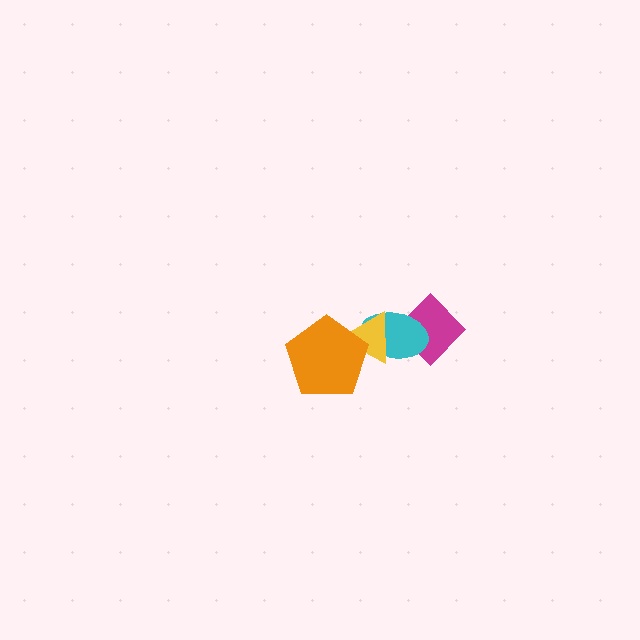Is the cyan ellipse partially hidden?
Yes, it is partially covered by another shape.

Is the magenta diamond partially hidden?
Yes, it is partially covered by another shape.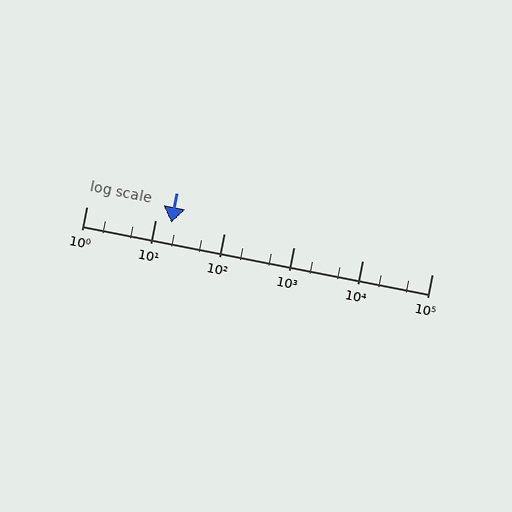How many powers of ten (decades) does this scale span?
The scale spans 5 decades, from 1 to 100000.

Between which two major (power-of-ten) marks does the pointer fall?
The pointer is between 10 and 100.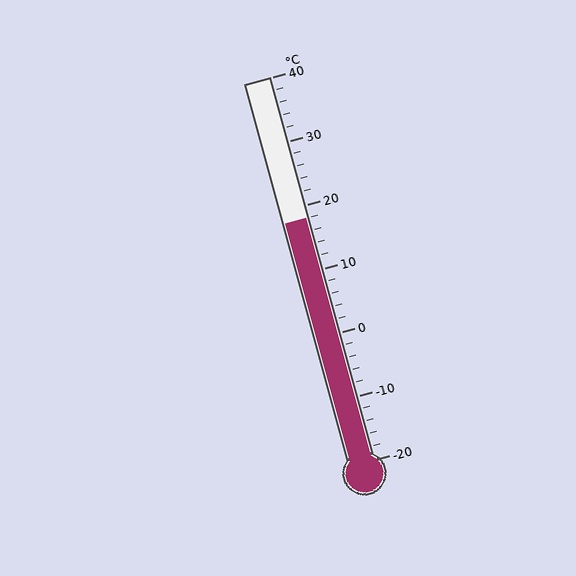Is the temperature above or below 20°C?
The temperature is below 20°C.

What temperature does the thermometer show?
The thermometer shows approximately 18°C.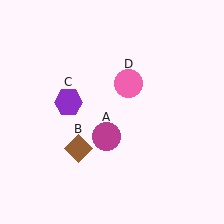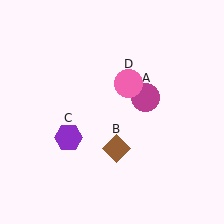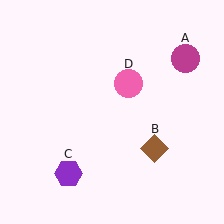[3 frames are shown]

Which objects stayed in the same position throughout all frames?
Pink circle (object D) remained stationary.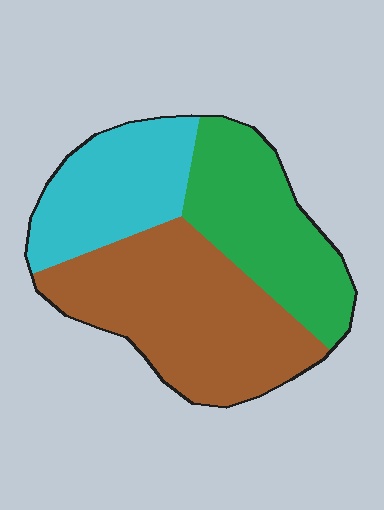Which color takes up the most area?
Brown, at roughly 45%.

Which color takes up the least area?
Cyan, at roughly 25%.